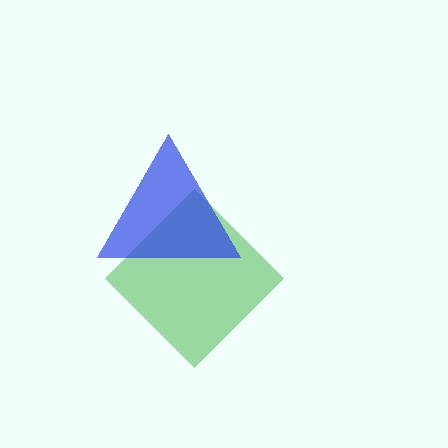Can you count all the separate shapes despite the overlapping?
Yes, there are 2 separate shapes.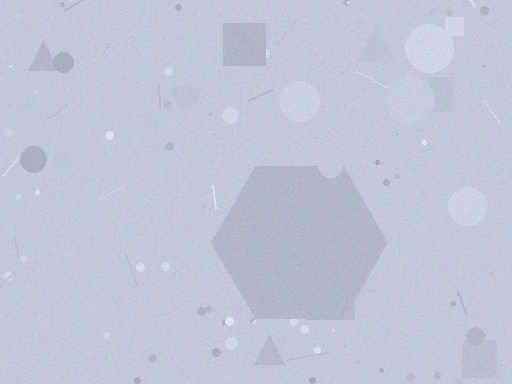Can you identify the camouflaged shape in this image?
The camouflaged shape is a hexagon.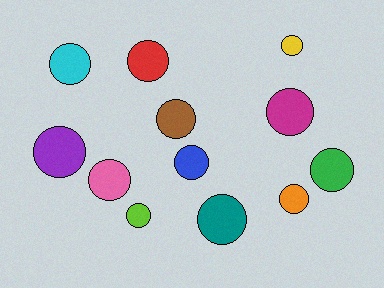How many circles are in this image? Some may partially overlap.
There are 12 circles.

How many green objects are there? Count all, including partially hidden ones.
There is 1 green object.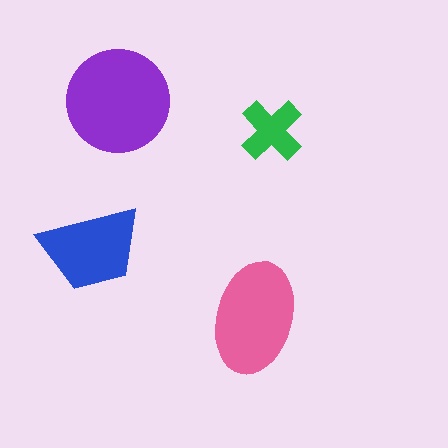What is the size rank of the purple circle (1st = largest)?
1st.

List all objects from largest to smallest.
The purple circle, the pink ellipse, the blue trapezoid, the green cross.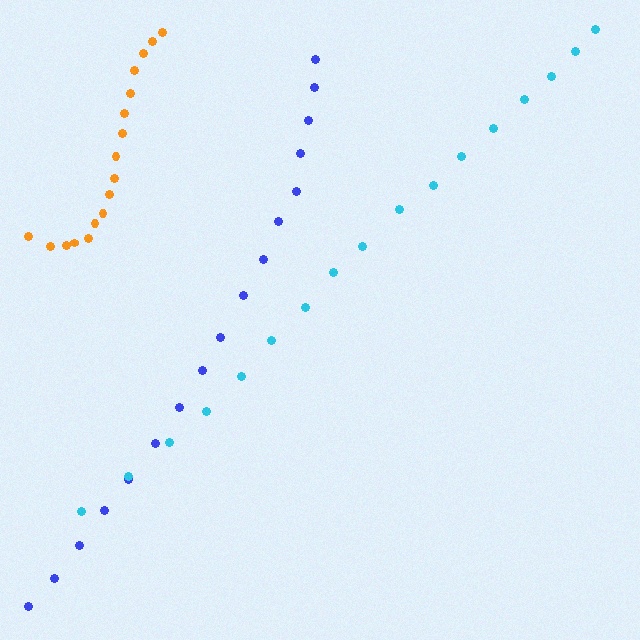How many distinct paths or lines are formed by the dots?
There are 3 distinct paths.